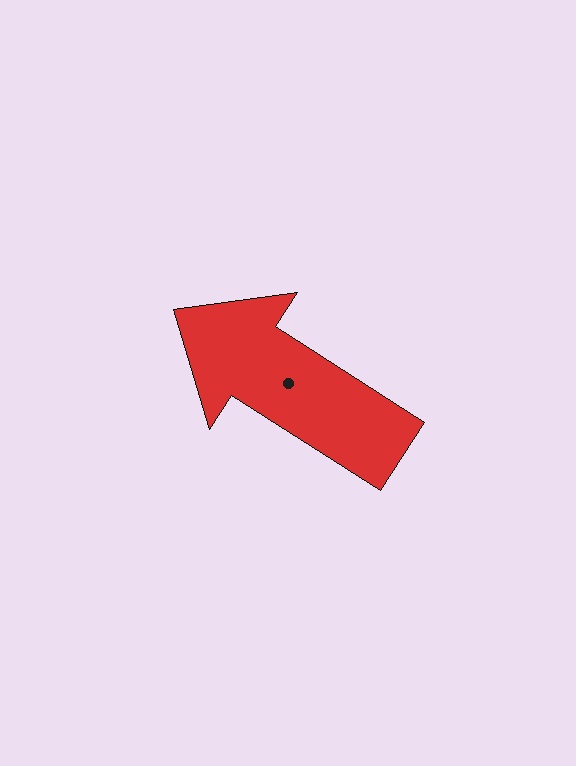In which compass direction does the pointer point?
Northwest.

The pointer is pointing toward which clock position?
Roughly 10 o'clock.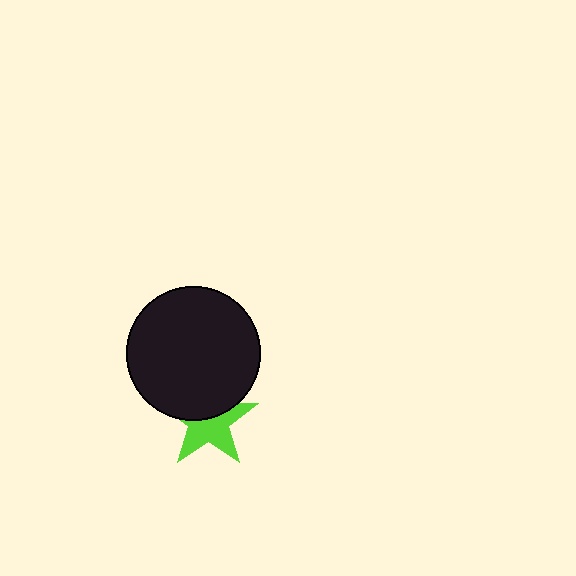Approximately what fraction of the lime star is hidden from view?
Roughly 43% of the lime star is hidden behind the black circle.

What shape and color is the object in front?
The object in front is a black circle.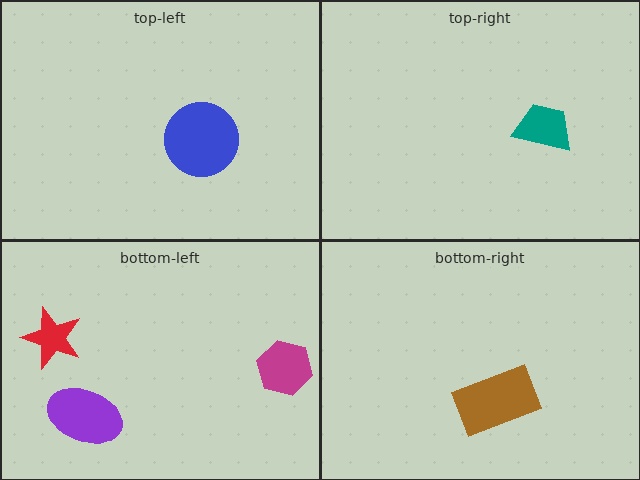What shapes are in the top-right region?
The teal trapezoid.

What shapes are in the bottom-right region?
The brown rectangle.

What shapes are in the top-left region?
The blue circle.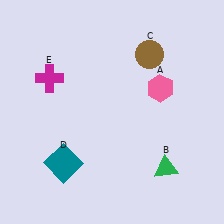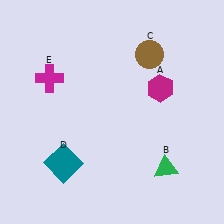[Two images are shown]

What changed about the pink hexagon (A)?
In Image 1, A is pink. In Image 2, it changed to magenta.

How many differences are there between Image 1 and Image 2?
There is 1 difference between the two images.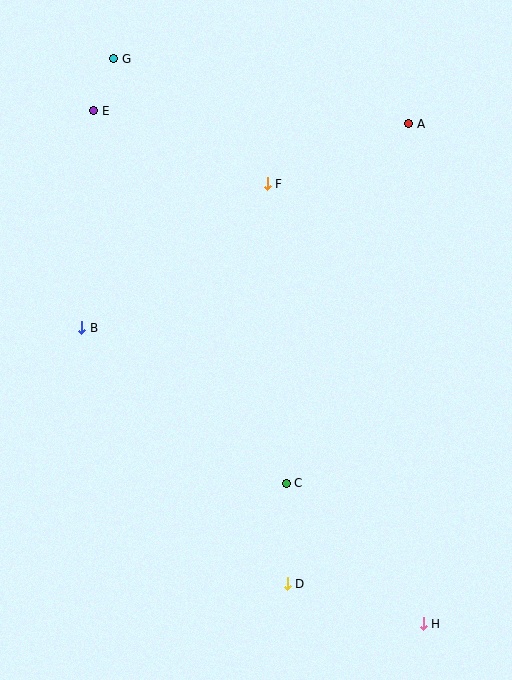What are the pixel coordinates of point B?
Point B is at (82, 328).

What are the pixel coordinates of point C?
Point C is at (286, 483).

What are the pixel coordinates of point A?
Point A is at (409, 123).